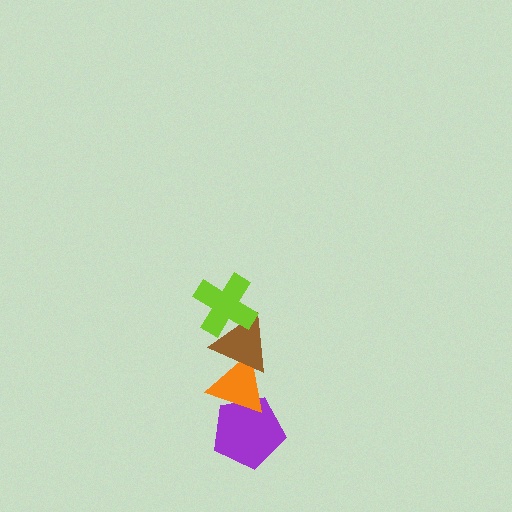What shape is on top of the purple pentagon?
The orange triangle is on top of the purple pentagon.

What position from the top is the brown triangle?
The brown triangle is 2nd from the top.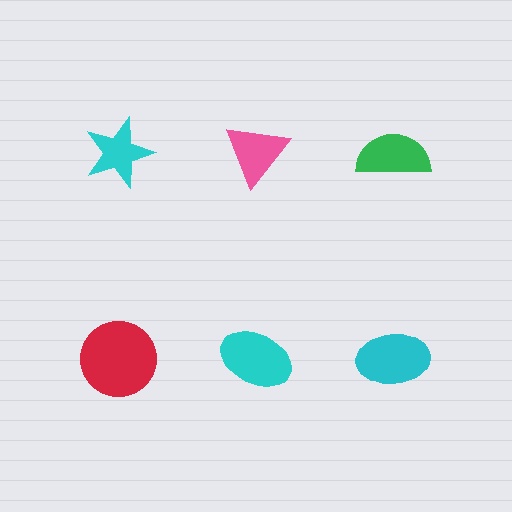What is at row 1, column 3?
A green semicircle.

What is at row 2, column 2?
A cyan ellipse.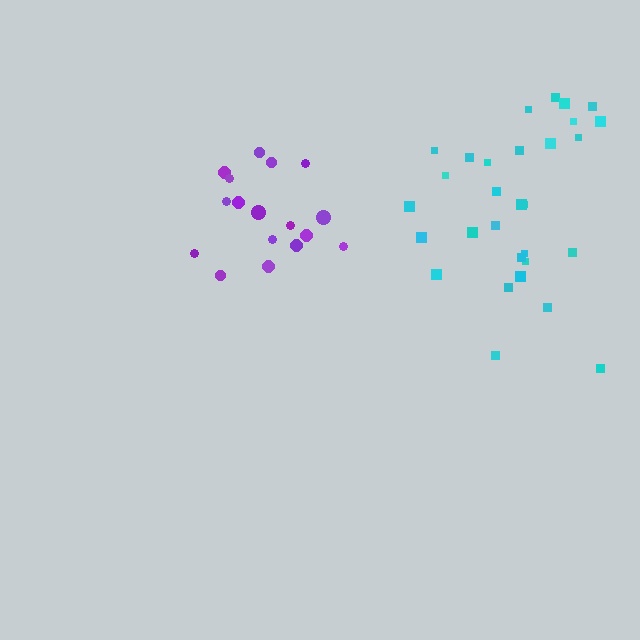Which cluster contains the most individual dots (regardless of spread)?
Cyan (30).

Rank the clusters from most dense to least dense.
purple, cyan.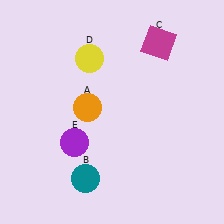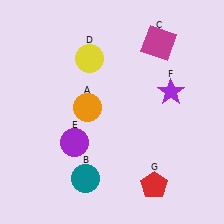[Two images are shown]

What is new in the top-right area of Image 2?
A purple star (F) was added in the top-right area of Image 2.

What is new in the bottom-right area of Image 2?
A red pentagon (G) was added in the bottom-right area of Image 2.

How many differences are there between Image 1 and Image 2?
There are 2 differences between the two images.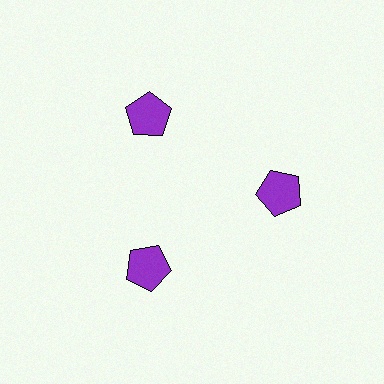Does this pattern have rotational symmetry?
Yes, this pattern has 3-fold rotational symmetry. It looks the same after rotating 120 degrees around the center.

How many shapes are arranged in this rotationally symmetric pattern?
There are 3 shapes, arranged in 3 groups of 1.